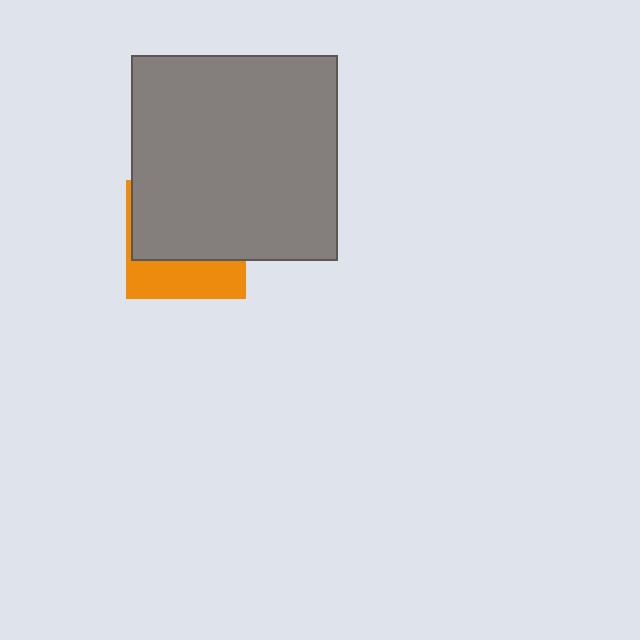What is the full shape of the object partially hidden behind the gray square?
The partially hidden object is an orange square.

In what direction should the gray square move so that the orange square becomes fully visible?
The gray square should move up. That is the shortest direction to clear the overlap and leave the orange square fully visible.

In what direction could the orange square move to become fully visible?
The orange square could move down. That would shift it out from behind the gray square entirely.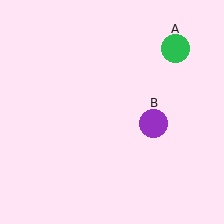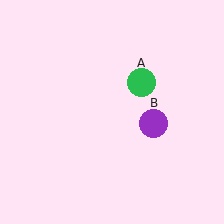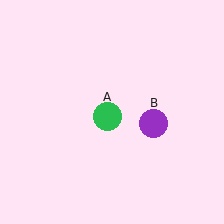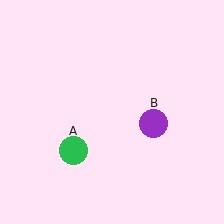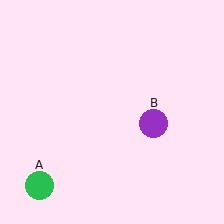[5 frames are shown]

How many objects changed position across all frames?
1 object changed position: green circle (object A).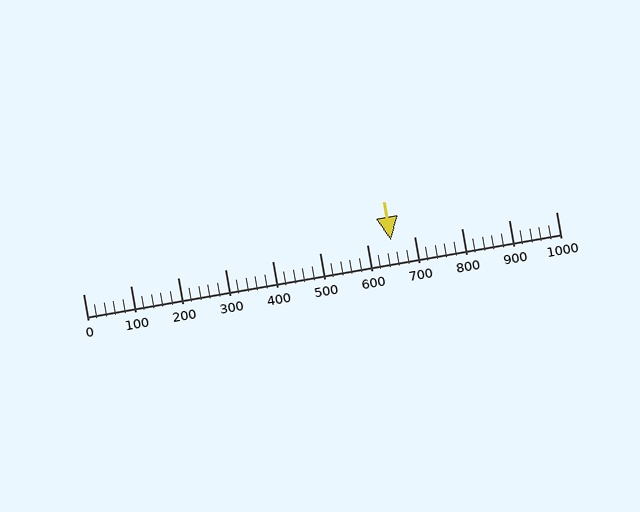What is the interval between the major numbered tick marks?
The major tick marks are spaced 100 units apart.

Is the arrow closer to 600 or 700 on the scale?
The arrow is closer to 700.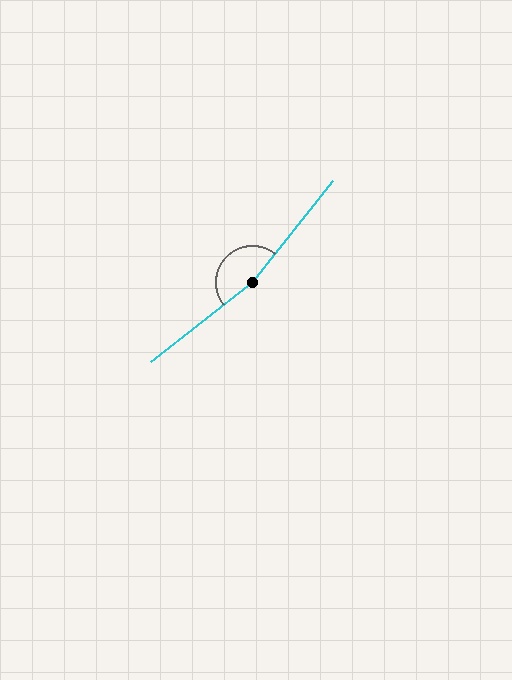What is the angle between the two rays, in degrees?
Approximately 167 degrees.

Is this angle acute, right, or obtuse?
It is obtuse.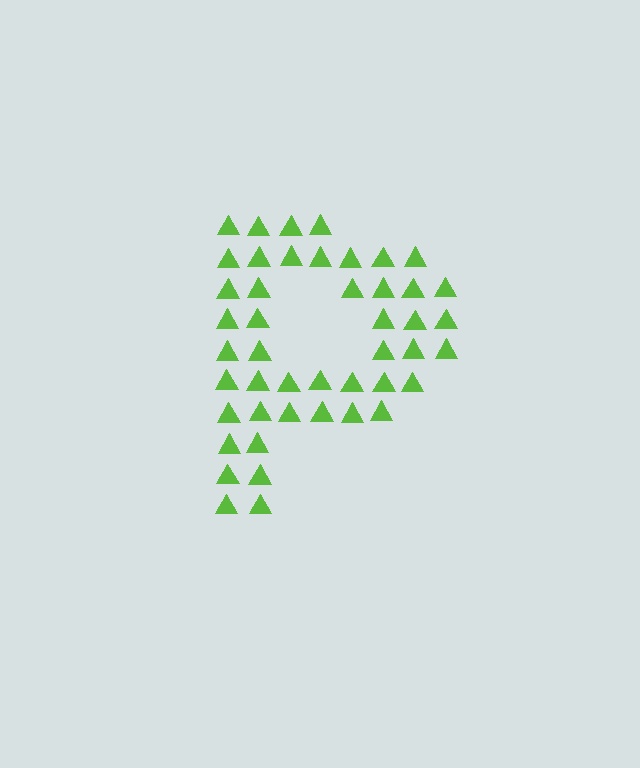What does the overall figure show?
The overall figure shows the letter P.